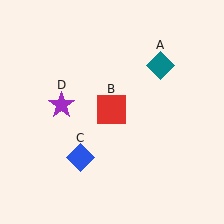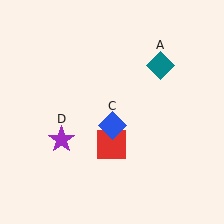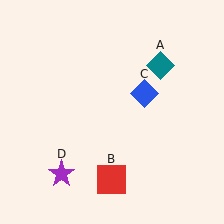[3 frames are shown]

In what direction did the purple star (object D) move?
The purple star (object D) moved down.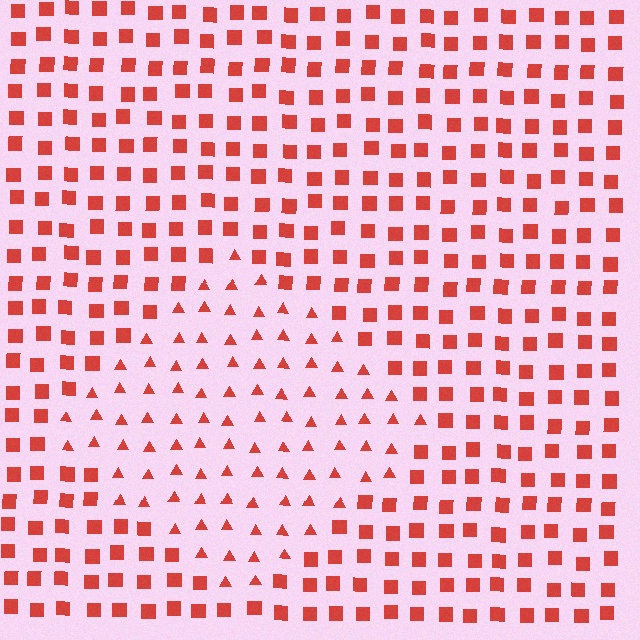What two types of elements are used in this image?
The image uses triangles inside the diamond region and squares outside it.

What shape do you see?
I see a diamond.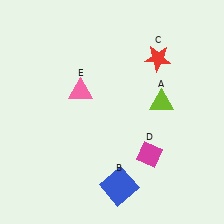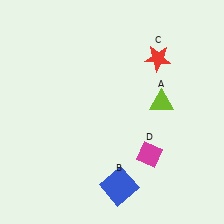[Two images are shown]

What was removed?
The pink triangle (E) was removed in Image 2.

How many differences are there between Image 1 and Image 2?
There is 1 difference between the two images.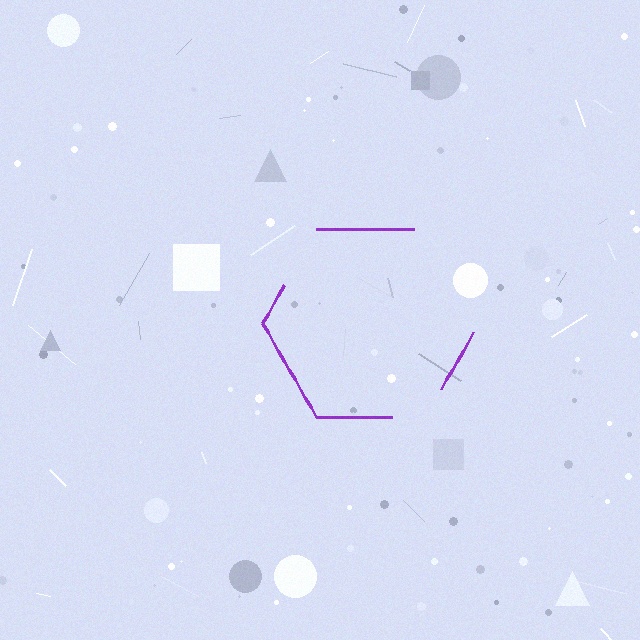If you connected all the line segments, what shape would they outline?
They would outline a hexagon.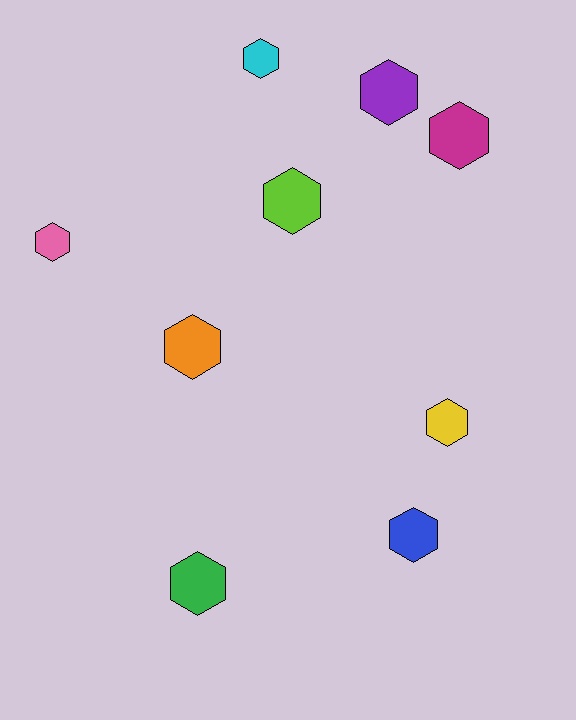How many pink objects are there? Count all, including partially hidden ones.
There is 1 pink object.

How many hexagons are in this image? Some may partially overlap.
There are 9 hexagons.